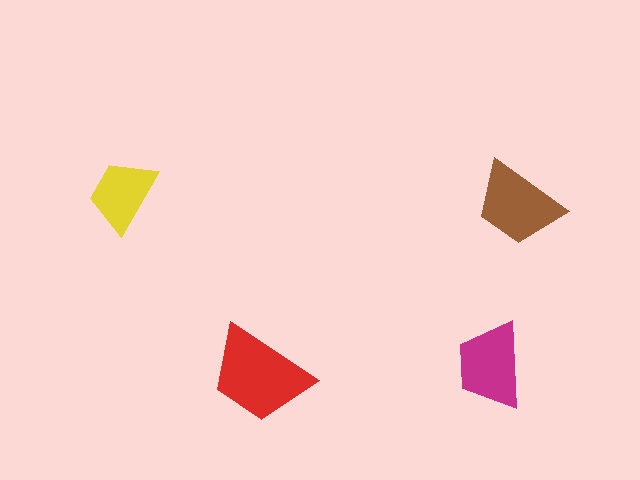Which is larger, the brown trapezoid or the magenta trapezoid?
The brown one.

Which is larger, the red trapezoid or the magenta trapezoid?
The red one.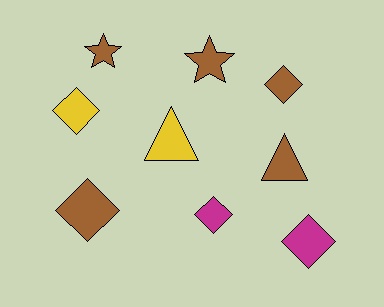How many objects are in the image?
There are 9 objects.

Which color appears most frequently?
Brown, with 5 objects.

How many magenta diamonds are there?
There are 2 magenta diamonds.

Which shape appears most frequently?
Diamond, with 5 objects.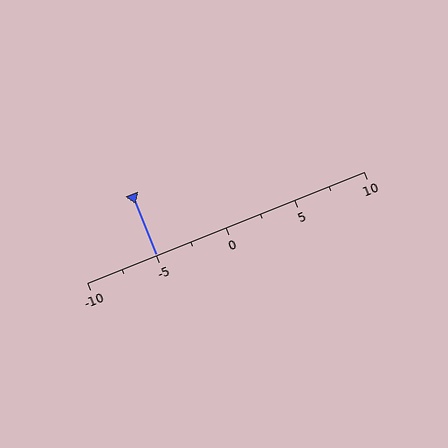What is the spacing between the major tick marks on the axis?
The major ticks are spaced 5 apart.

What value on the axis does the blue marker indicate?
The marker indicates approximately -5.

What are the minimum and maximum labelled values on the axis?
The axis runs from -10 to 10.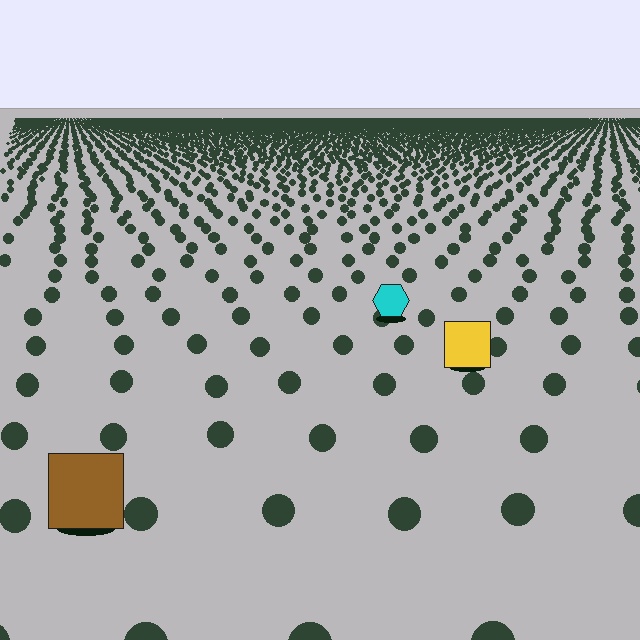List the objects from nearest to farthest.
From nearest to farthest: the brown square, the yellow square, the cyan hexagon.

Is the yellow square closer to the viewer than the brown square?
No. The brown square is closer — you can tell from the texture gradient: the ground texture is coarser near it.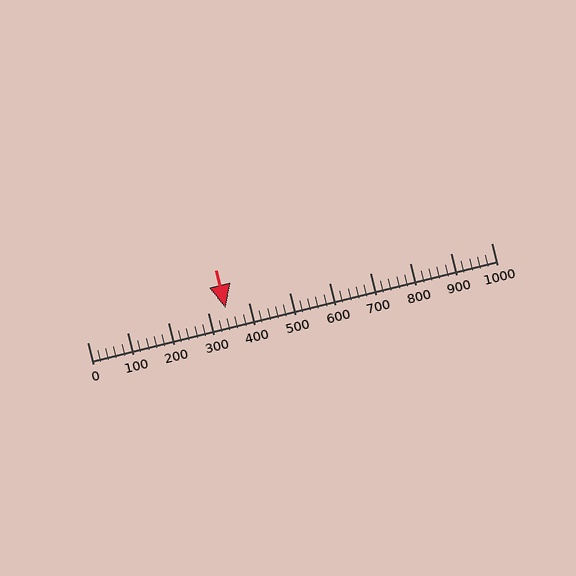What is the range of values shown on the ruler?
The ruler shows values from 0 to 1000.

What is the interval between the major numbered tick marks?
The major tick marks are spaced 100 units apart.